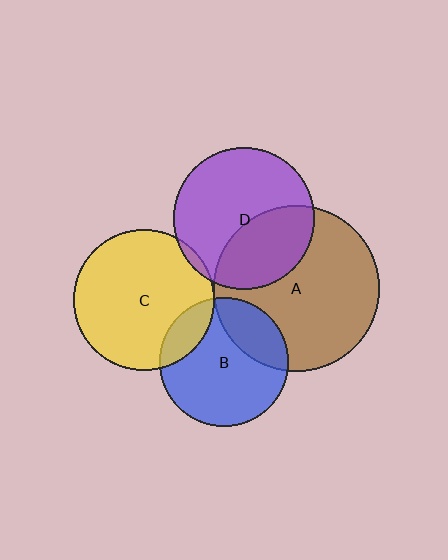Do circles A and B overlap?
Yes.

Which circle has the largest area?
Circle A (brown).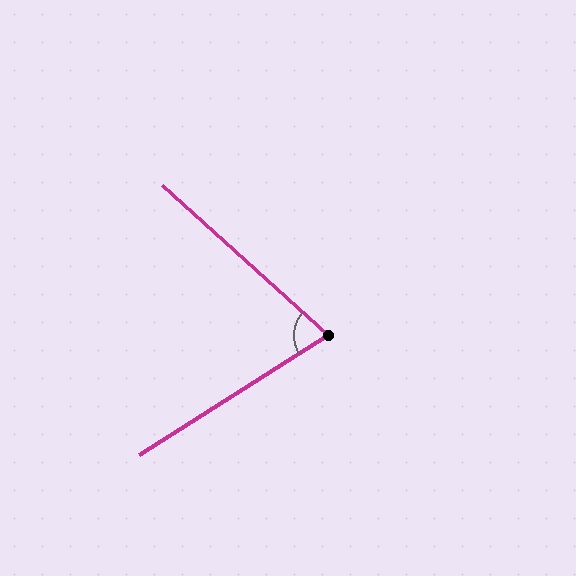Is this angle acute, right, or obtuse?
It is acute.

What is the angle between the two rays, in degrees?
Approximately 74 degrees.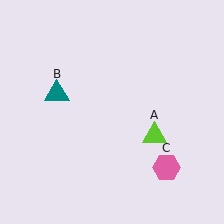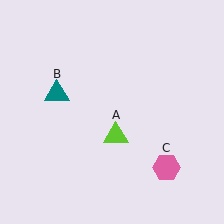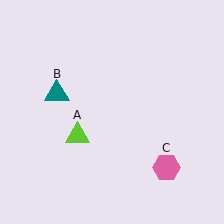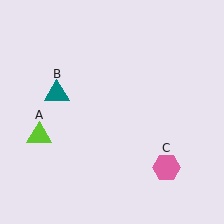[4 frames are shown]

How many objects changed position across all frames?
1 object changed position: lime triangle (object A).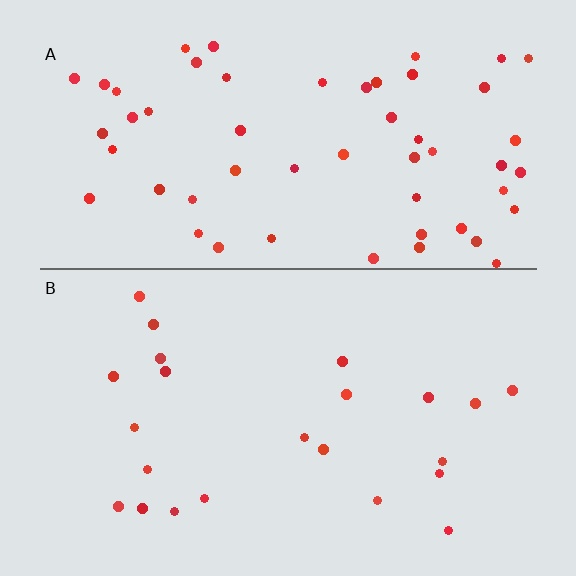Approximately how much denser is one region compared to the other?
Approximately 2.4× — region A over region B.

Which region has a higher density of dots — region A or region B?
A (the top).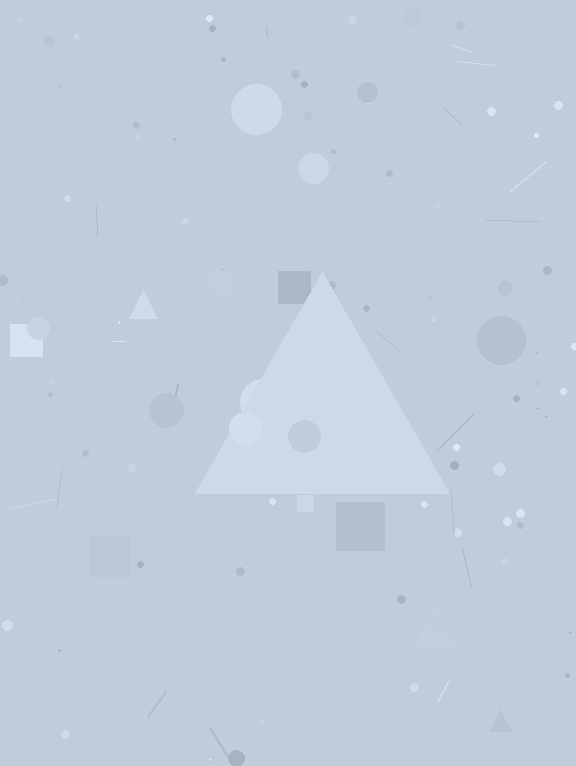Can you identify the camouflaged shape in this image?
The camouflaged shape is a triangle.